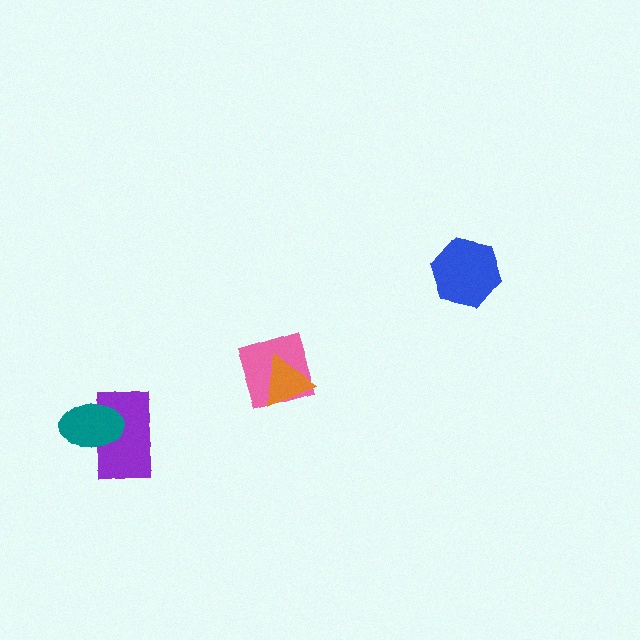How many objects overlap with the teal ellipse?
1 object overlaps with the teal ellipse.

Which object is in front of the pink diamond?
The orange triangle is in front of the pink diamond.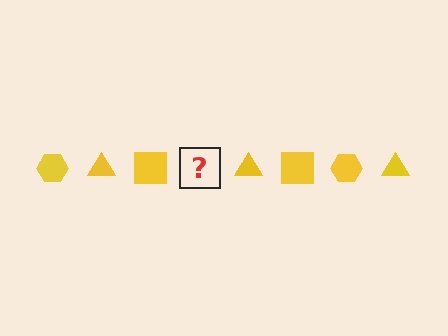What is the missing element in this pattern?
The missing element is a yellow hexagon.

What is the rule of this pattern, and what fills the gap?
The rule is that the pattern cycles through hexagon, triangle, square shapes in yellow. The gap should be filled with a yellow hexagon.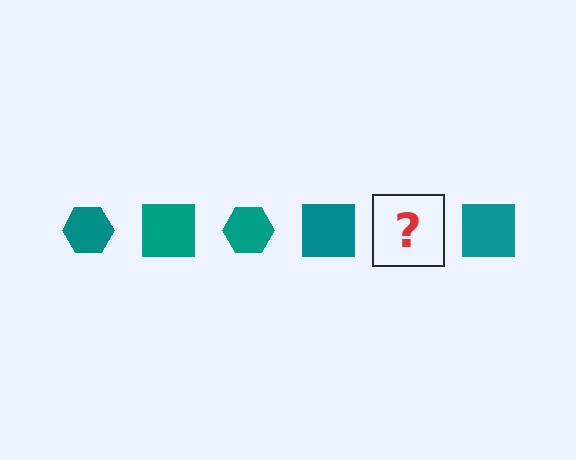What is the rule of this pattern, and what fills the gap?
The rule is that the pattern cycles through hexagon, square shapes in teal. The gap should be filled with a teal hexagon.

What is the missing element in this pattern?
The missing element is a teal hexagon.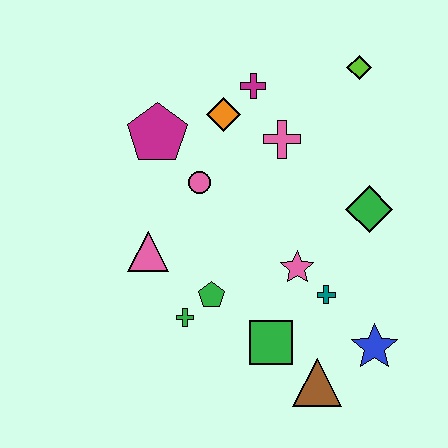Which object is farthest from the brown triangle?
The lime diamond is farthest from the brown triangle.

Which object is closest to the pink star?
The teal cross is closest to the pink star.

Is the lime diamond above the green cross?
Yes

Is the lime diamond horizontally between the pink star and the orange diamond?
No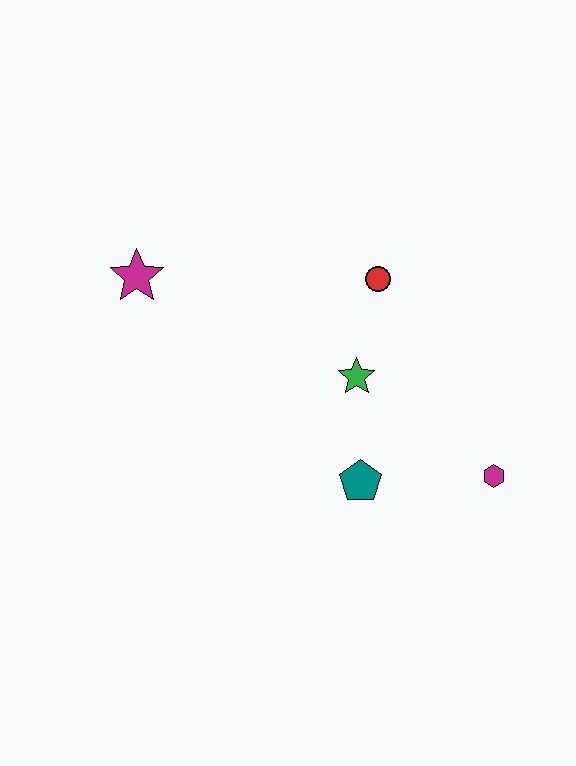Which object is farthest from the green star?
The magenta star is farthest from the green star.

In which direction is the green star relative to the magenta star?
The green star is to the right of the magenta star.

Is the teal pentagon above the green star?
No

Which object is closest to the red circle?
The green star is closest to the red circle.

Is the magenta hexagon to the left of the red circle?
No